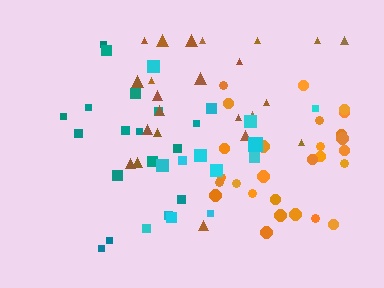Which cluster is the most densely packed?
Orange.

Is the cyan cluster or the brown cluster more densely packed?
Brown.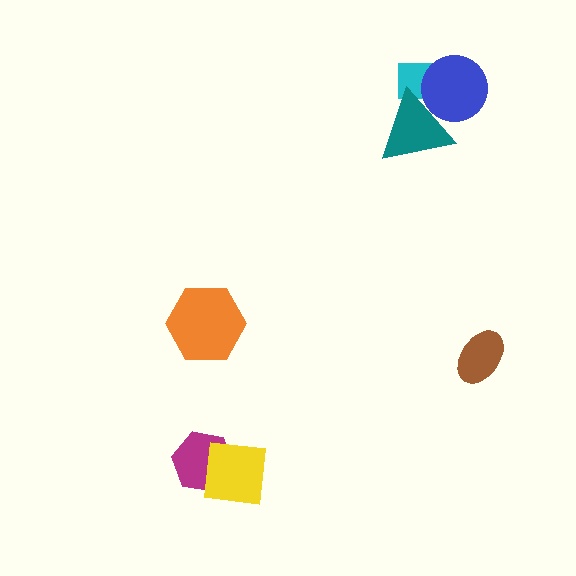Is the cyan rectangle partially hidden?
Yes, it is partially covered by another shape.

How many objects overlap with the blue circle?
2 objects overlap with the blue circle.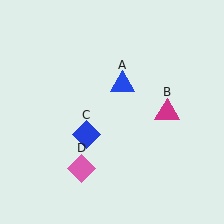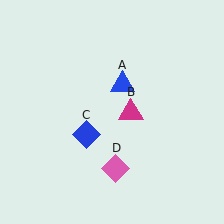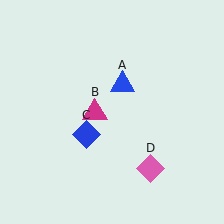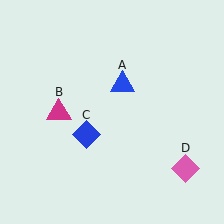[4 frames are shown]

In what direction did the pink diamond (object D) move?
The pink diamond (object D) moved right.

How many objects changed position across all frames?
2 objects changed position: magenta triangle (object B), pink diamond (object D).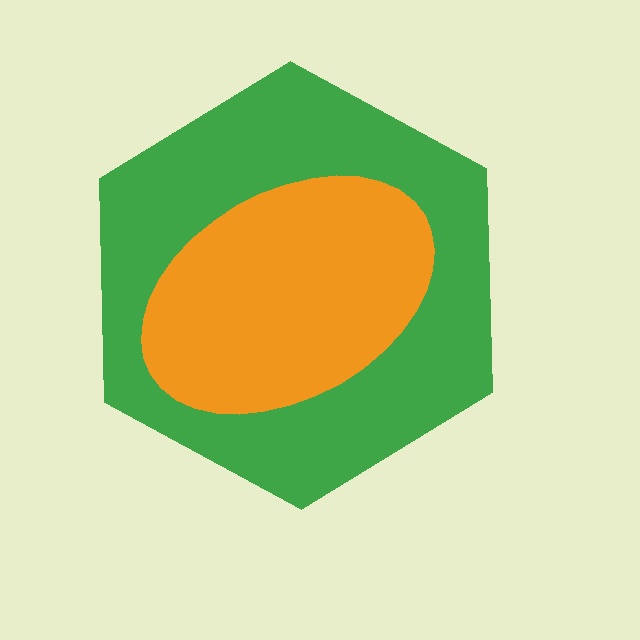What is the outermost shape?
The green hexagon.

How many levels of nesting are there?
2.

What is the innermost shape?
The orange ellipse.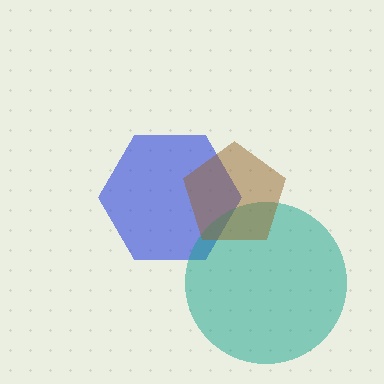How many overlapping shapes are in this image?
There are 3 overlapping shapes in the image.